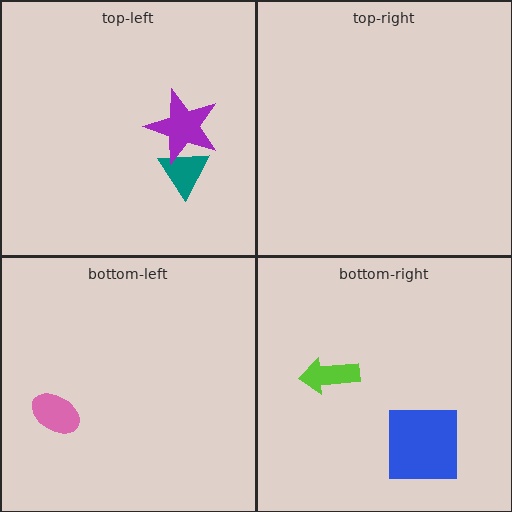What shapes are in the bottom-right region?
The blue square, the lime arrow.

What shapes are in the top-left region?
The teal triangle, the purple star.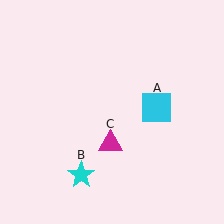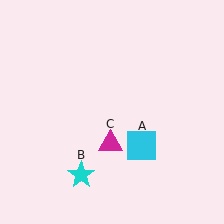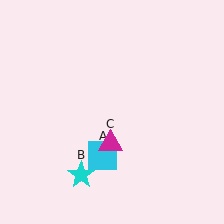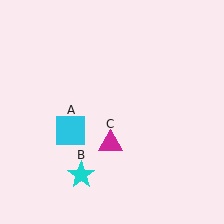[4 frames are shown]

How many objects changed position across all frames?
1 object changed position: cyan square (object A).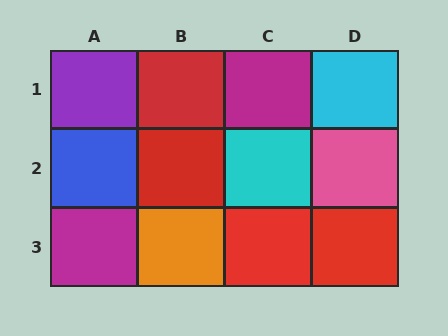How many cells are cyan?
2 cells are cyan.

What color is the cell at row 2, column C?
Cyan.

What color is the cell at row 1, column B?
Red.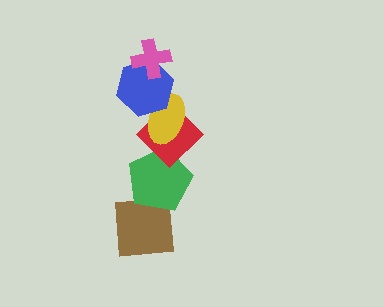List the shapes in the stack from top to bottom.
From top to bottom: the pink cross, the blue hexagon, the yellow ellipse, the red diamond, the green pentagon, the brown square.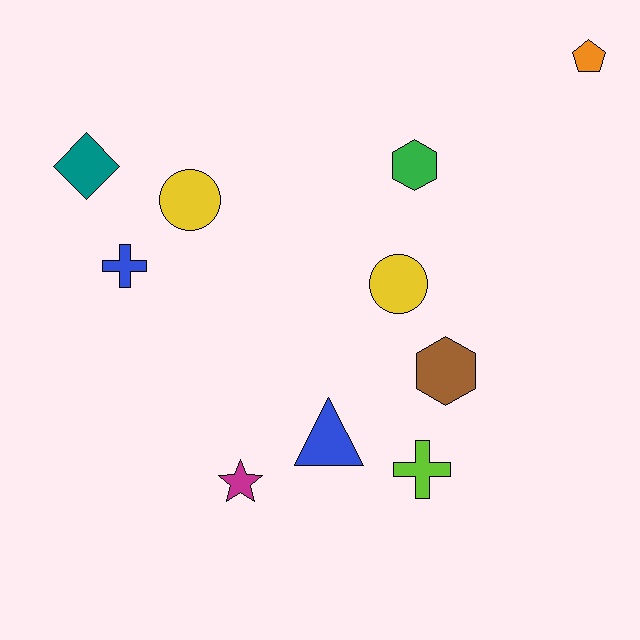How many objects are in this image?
There are 10 objects.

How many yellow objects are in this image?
There are 2 yellow objects.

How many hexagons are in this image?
There are 2 hexagons.